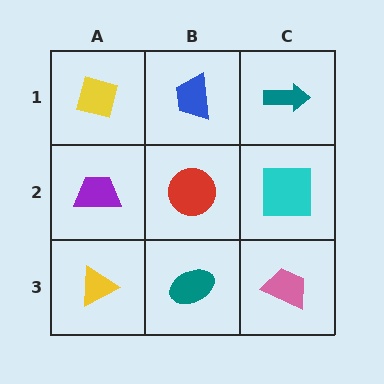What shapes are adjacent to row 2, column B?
A blue trapezoid (row 1, column B), a teal ellipse (row 3, column B), a purple trapezoid (row 2, column A), a cyan square (row 2, column C).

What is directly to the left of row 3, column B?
A yellow triangle.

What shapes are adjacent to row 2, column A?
A yellow square (row 1, column A), a yellow triangle (row 3, column A), a red circle (row 2, column B).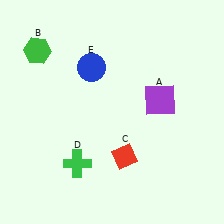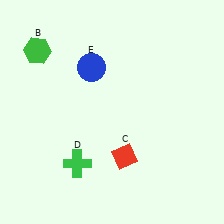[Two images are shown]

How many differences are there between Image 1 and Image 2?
There is 1 difference between the two images.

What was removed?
The purple square (A) was removed in Image 2.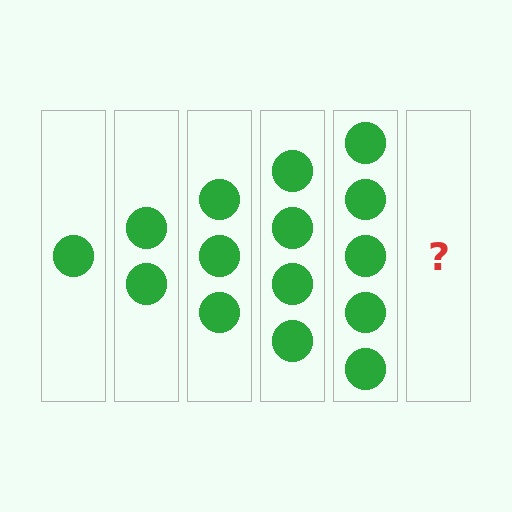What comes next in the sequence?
The next element should be 6 circles.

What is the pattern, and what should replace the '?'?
The pattern is that each step adds one more circle. The '?' should be 6 circles.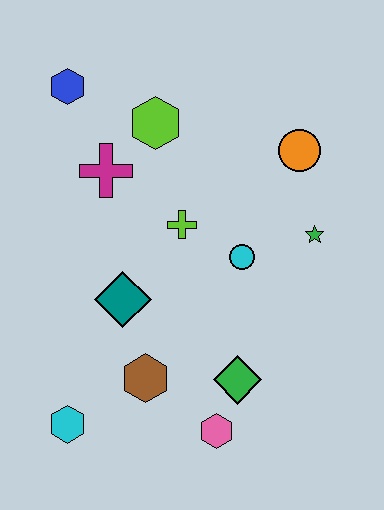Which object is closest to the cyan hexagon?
The brown hexagon is closest to the cyan hexagon.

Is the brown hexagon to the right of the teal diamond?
Yes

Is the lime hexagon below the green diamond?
No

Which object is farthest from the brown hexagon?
The blue hexagon is farthest from the brown hexagon.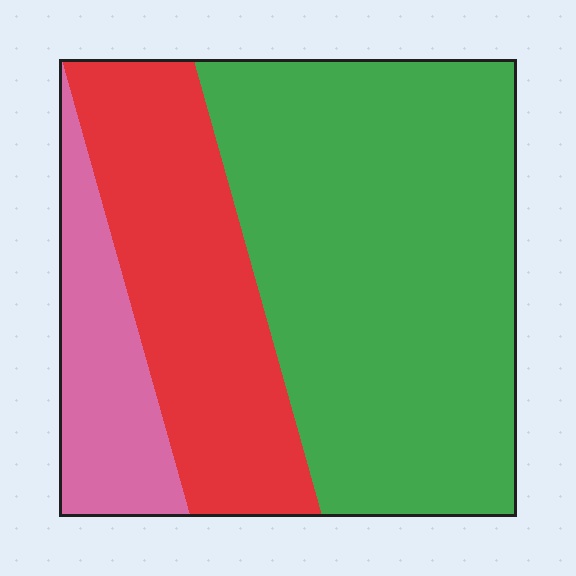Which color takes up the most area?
Green, at roughly 55%.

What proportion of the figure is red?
Red covers 29% of the figure.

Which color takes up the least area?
Pink, at roughly 15%.